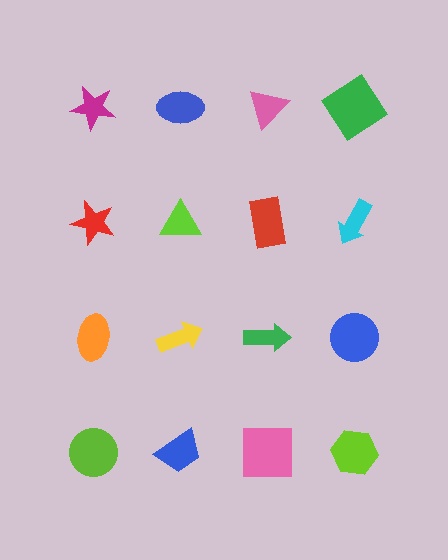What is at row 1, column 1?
A magenta star.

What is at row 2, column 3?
A red rectangle.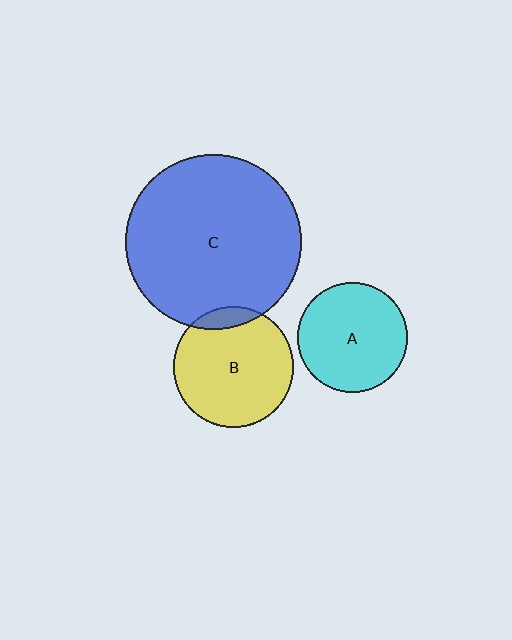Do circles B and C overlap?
Yes.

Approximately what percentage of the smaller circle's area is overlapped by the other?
Approximately 10%.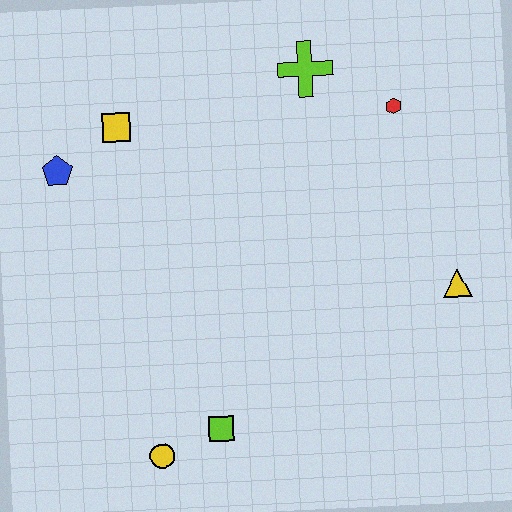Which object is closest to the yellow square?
The blue pentagon is closest to the yellow square.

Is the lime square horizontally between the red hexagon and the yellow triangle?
No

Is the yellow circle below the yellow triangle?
Yes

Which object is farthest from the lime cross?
The yellow circle is farthest from the lime cross.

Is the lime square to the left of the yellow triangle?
Yes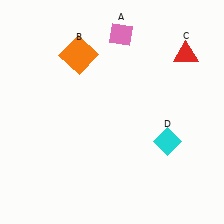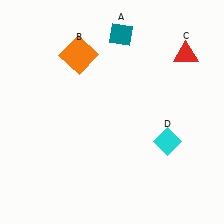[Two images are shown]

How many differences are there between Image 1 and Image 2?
There is 1 difference between the two images.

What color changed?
The diamond (A) changed from pink in Image 1 to teal in Image 2.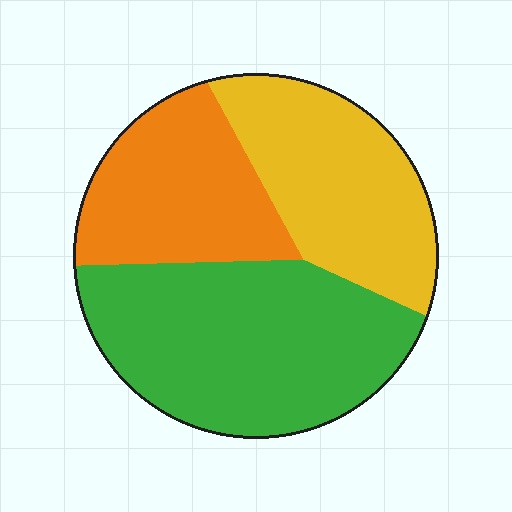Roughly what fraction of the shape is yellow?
Yellow covers around 30% of the shape.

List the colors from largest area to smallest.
From largest to smallest: green, yellow, orange.